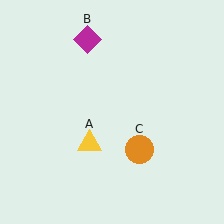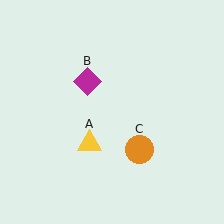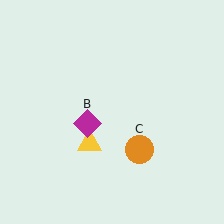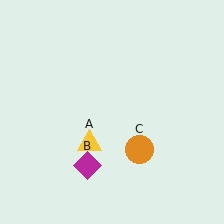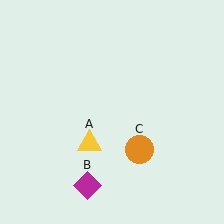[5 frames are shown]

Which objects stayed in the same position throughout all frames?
Yellow triangle (object A) and orange circle (object C) remained stationary.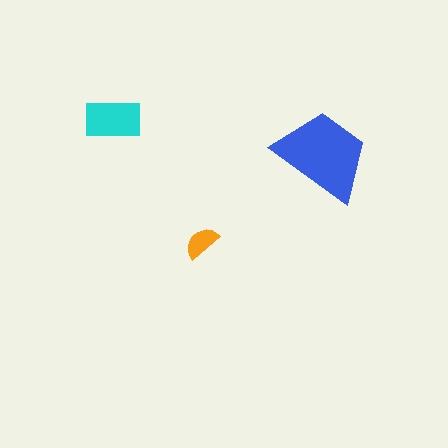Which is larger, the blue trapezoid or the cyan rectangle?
The blue trapezoid.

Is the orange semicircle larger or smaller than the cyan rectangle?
Smaller.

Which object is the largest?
The blue trapezoid.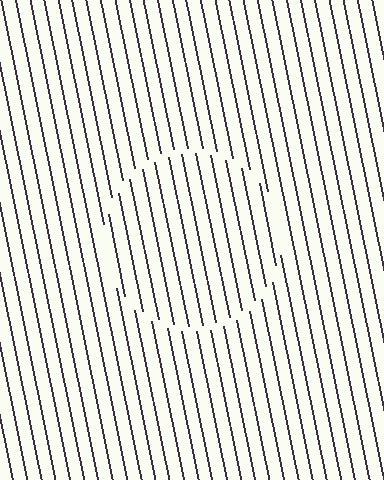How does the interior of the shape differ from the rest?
The interior of the shape contains the same grating, shifted by half a period — the contour is defined by the phase discontinuity where line-ends from the inner and outer gratings abut.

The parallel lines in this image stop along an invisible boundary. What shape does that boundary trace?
An illusory circle. The interior of the shape contains the same grating, shifted by half a period — the contour is defined by the phase discontinuity where line-ends from the inner and outer gratings abut.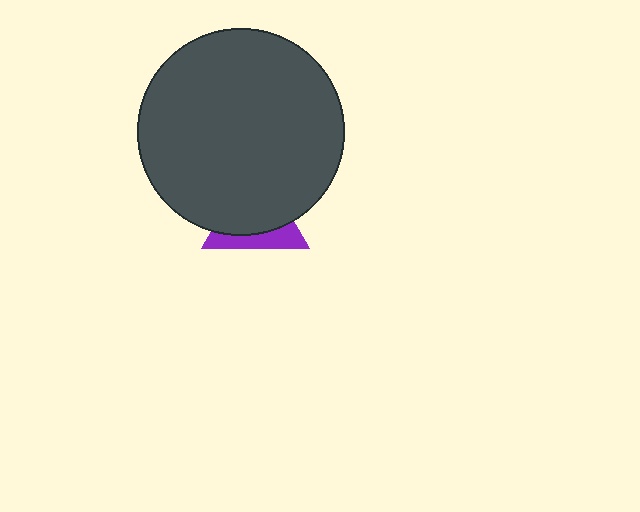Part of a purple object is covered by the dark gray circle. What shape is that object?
It is a triangle.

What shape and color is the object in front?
The object in front is a dark gray circle.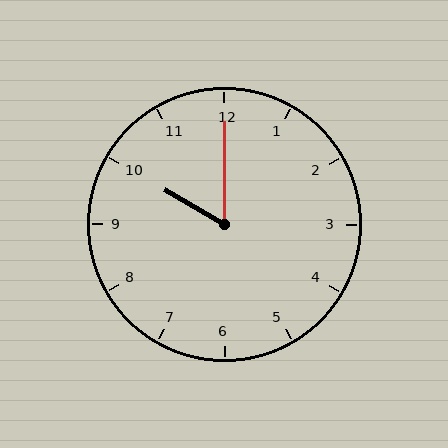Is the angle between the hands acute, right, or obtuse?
It is acute.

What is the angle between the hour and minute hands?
Approximately 60 degrees.